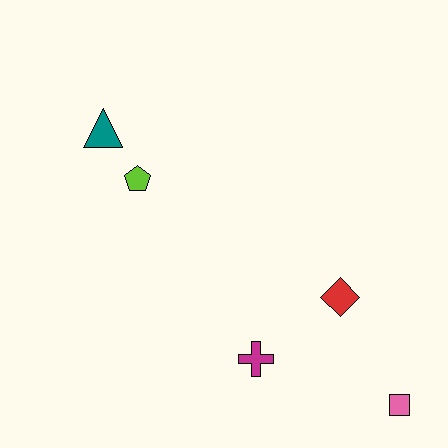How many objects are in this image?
There are 5 objects.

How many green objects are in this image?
There are no green objects.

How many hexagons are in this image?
There are no hexagons.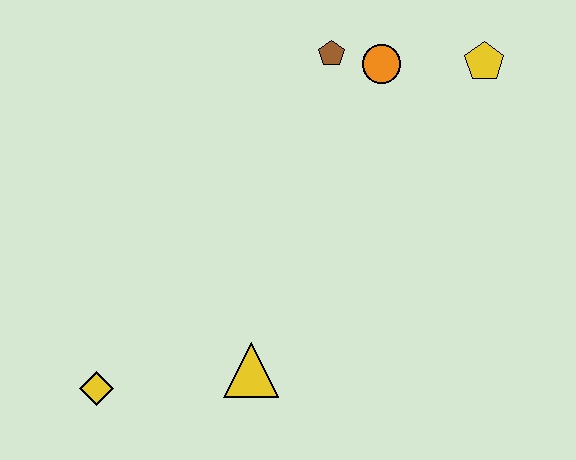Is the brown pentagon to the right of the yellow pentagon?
No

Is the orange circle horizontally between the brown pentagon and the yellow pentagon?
Yes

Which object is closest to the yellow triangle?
The yellow diamond is closest to the yellow triangle.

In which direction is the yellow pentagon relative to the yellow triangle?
The yellow pentagon is above the yellow triangle.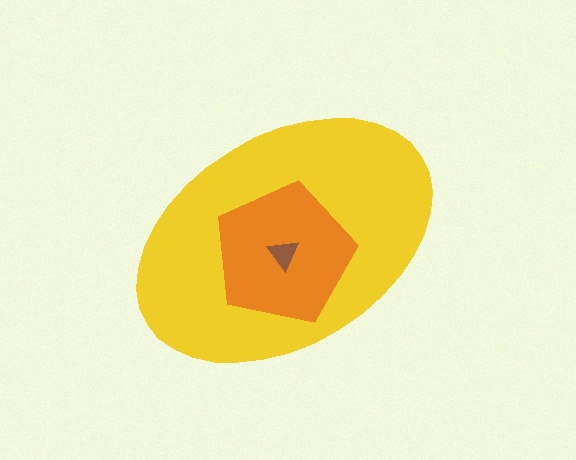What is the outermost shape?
The yellow ellipse.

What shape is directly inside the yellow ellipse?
The orange pentagon.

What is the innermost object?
The brown triangle.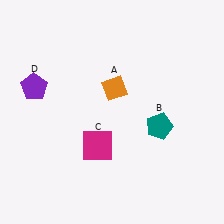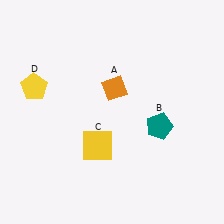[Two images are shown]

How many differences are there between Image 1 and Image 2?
There are 2 differences between the two images.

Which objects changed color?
C changed from magenta to yellow. D changed from purple to yellow.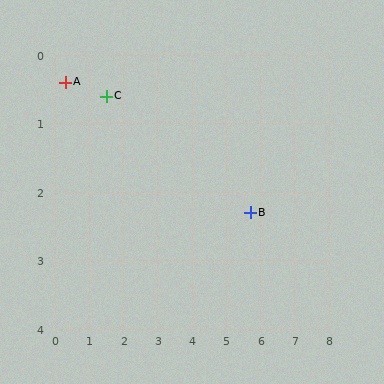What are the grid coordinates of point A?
Point A is at approximately (0.3, 0.4).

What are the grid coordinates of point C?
Point C is at approximately (1.5, 0.6).